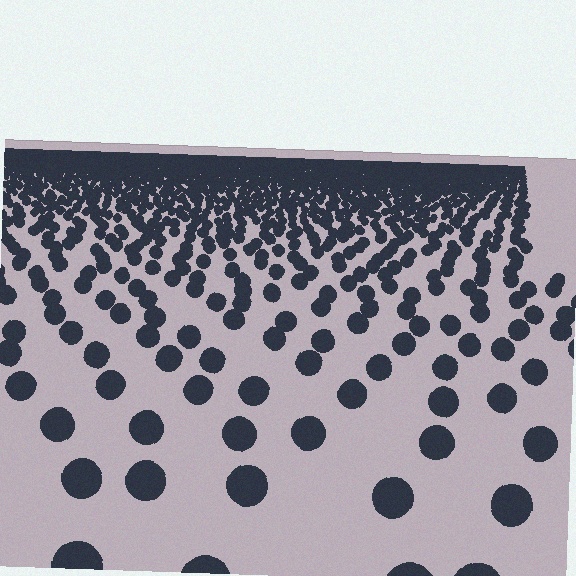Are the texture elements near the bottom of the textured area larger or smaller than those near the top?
Larger. Near the bottom, elements are closer to the viewer and appear at a bigger on-screen size.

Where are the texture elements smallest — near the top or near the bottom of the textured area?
Near the top.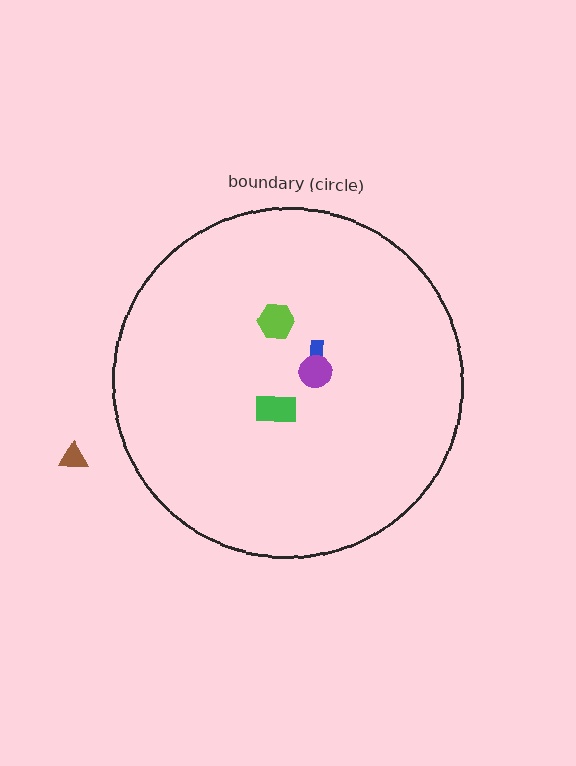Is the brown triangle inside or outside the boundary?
Outside.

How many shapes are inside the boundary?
4 inside, 1 outside.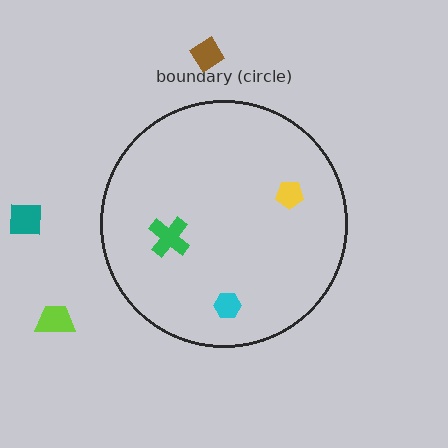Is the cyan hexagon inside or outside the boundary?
Inside.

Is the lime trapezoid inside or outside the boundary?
Outside.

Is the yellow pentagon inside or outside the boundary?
Inside.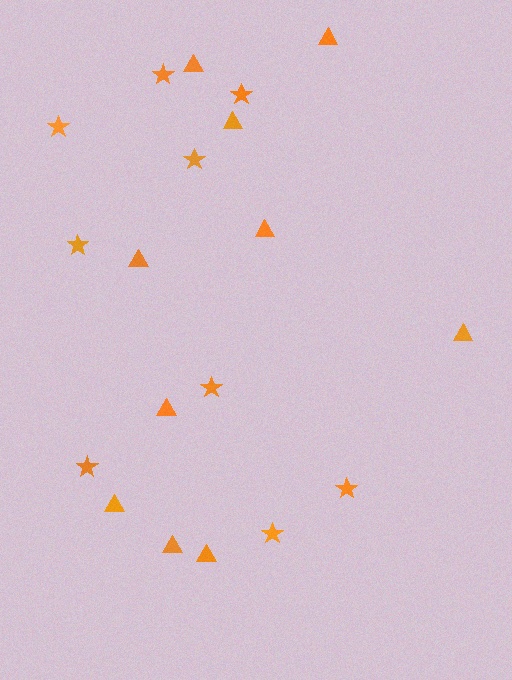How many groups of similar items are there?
There are 2 groups: one group of triangles (10) and one group of stars (9).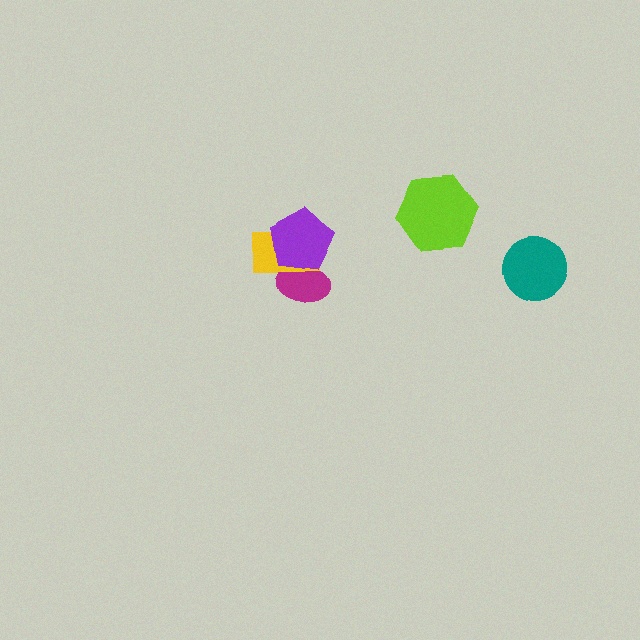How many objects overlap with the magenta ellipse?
2 objects overlap with the magenta ellipse.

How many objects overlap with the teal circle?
0 objects overlap with the teal circle.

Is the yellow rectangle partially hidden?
Yes, it is partially covered by another shape.